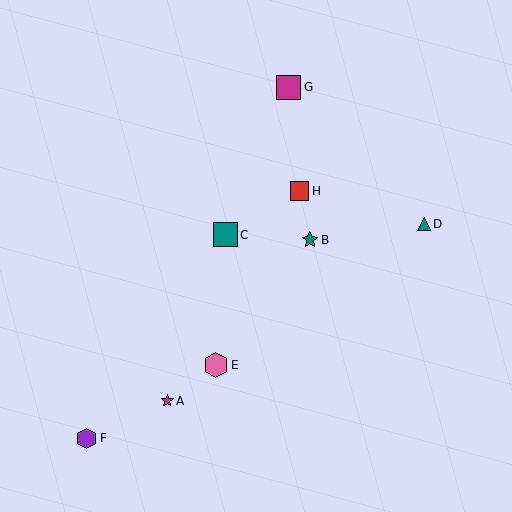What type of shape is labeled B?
Shape B is a teal star.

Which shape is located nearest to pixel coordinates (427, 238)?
The teal triangle (labeled D) at (424, 224) is nearest to that location.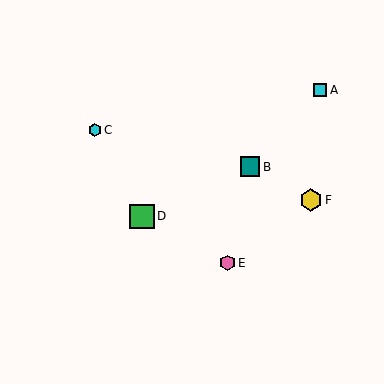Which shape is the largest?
The green square (labeled D) is the largest.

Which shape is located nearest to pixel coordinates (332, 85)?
The cyan square (labeled A) at (320, 90) is nearest to that location.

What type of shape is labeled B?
Shape B is a teal square.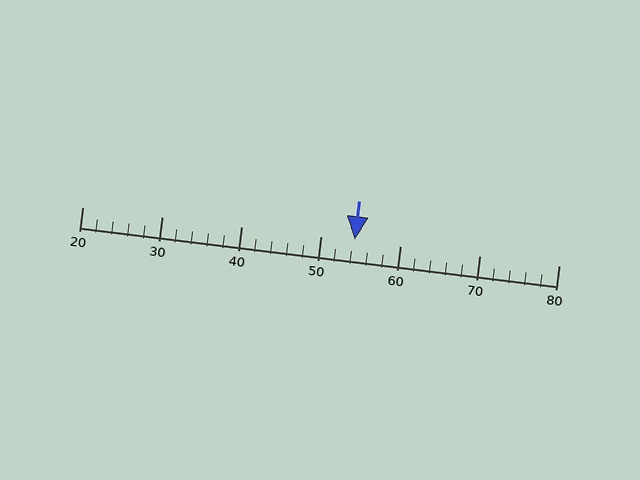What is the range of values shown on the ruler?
The ruler shows values from 20 to 80.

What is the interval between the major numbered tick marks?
The major tick marks are spaced 10 units apart.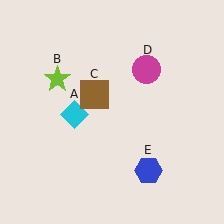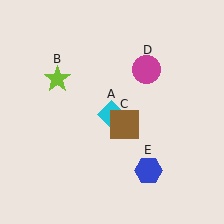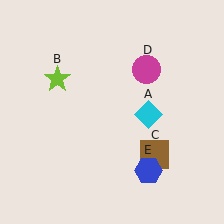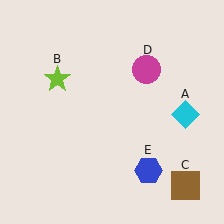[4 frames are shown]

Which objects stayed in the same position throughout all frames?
Lime star (object B) and magenta circle (object D) and blue hexagon (object E) remained stationary.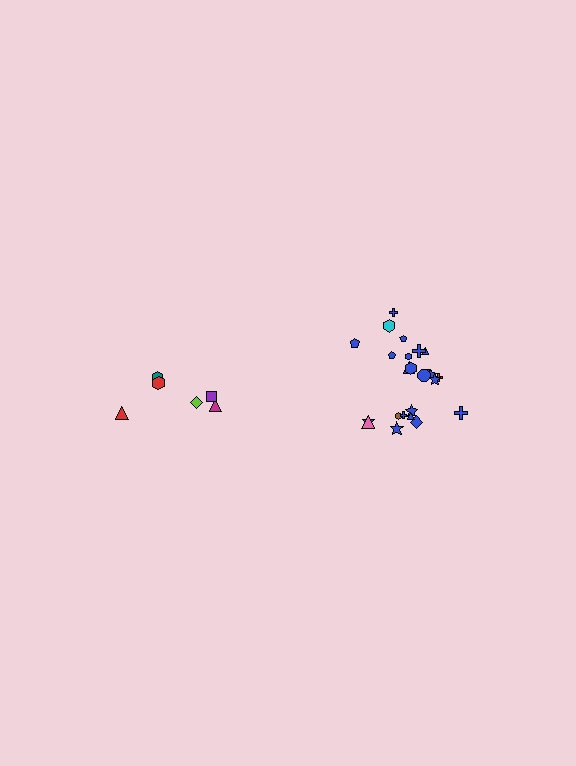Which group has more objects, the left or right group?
The right group.